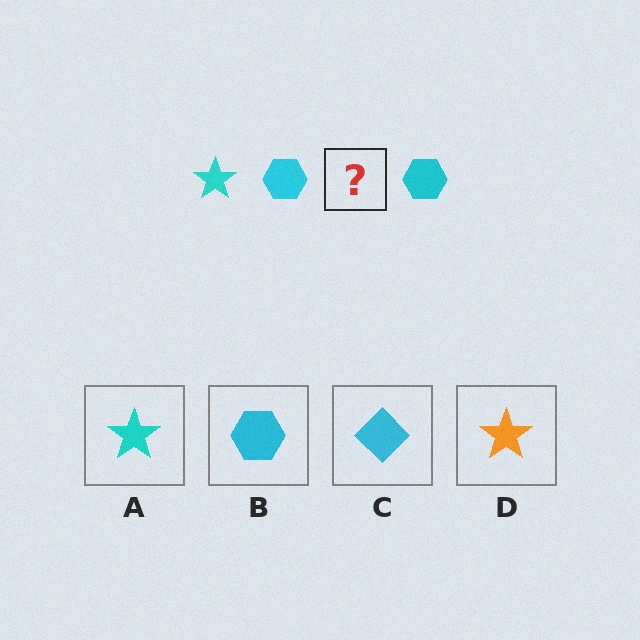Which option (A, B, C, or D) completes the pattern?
A.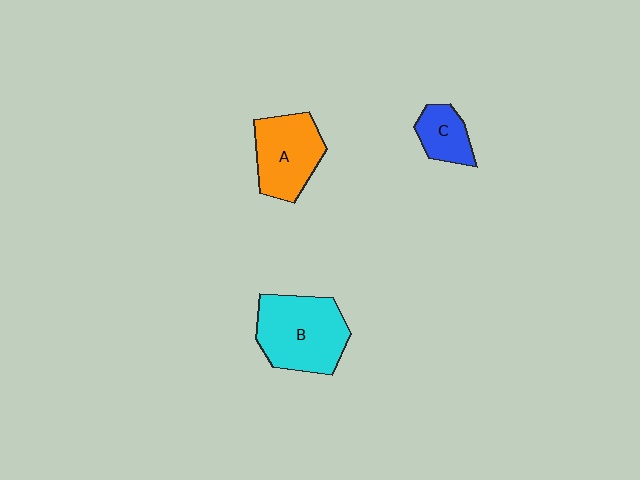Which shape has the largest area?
Shape B (cyan).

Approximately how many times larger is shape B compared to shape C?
Approximately 2.3 times.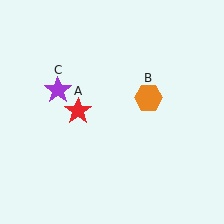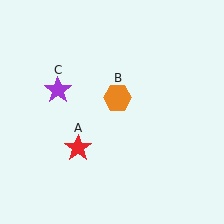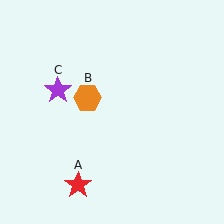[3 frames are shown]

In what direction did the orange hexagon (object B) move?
The orange hexagon (object B) moved left.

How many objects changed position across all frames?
2 objects changed position: red star (object A), orange hexagon (object B).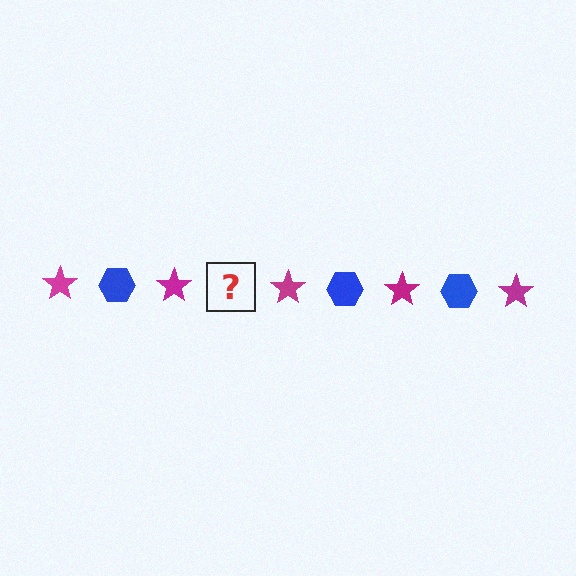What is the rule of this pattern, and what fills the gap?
The rule is that the pattern alternates between magenta star and blue hexagon. The gap should be filled with a blue hexagon.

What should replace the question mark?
The question mark should be replaced with a blue hexagon.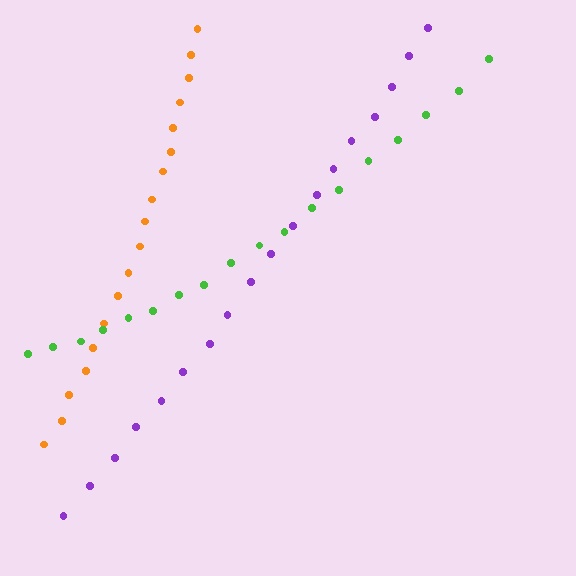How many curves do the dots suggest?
There are 3 distinct paths.